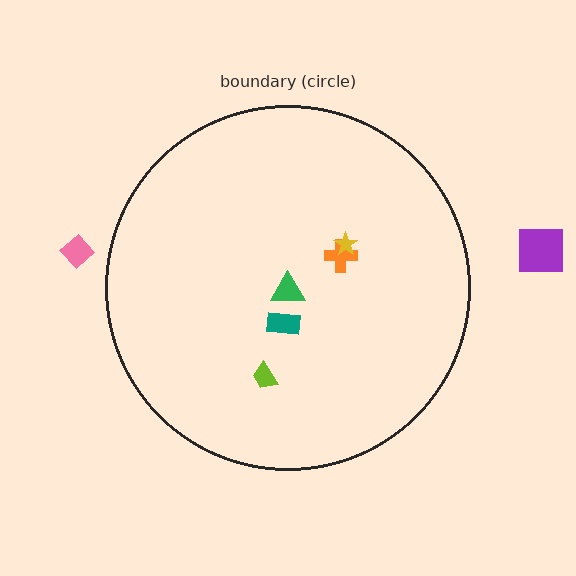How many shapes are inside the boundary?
5 inside, 2 outside.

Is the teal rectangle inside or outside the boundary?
Inside.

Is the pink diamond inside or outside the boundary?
Outside.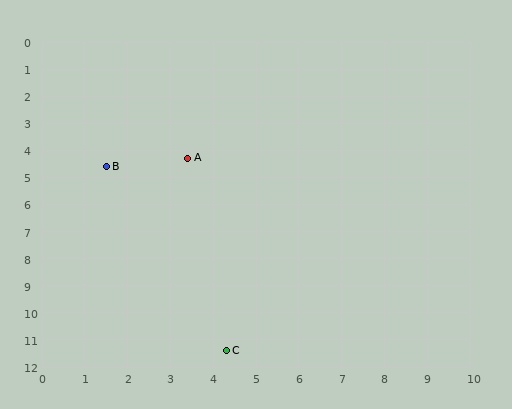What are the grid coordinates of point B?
Point B is at approximately (1.5, 4.6).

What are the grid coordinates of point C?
Point C is at approximately (4.3, 11.4).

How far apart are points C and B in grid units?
Points C and B are about 7.4 grid units apart.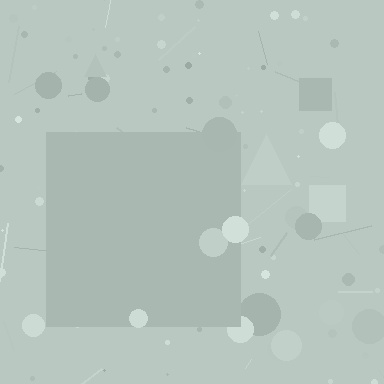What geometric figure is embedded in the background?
A square is embedded in the background.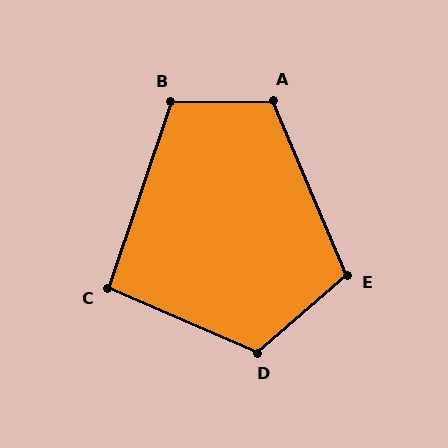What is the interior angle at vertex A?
Approximately 112 degrees (obtuse).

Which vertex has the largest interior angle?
D, at approximately 116 degrees.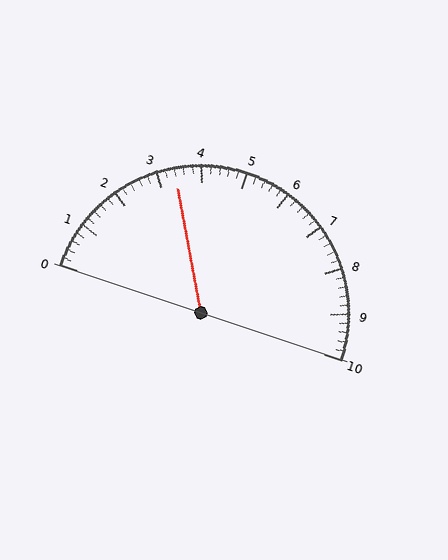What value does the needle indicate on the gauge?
The needle indicates approximately 3.4.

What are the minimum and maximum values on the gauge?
The gauge ranges from 0 to 10.